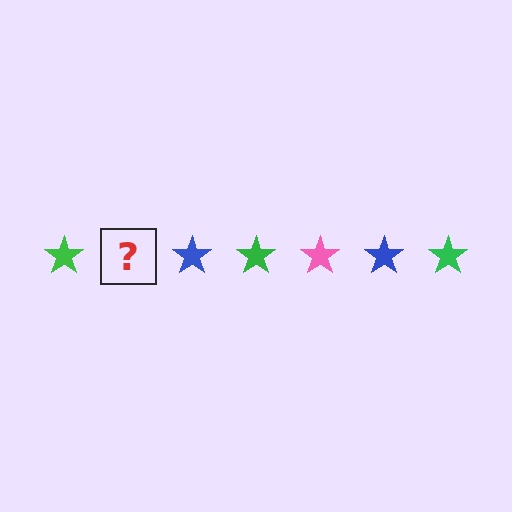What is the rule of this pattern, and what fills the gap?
The rule is that the pattern cycles through green, pink, blue stars. The gap should be filled with a pink star.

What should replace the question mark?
The question mark should be replaced with a pink star.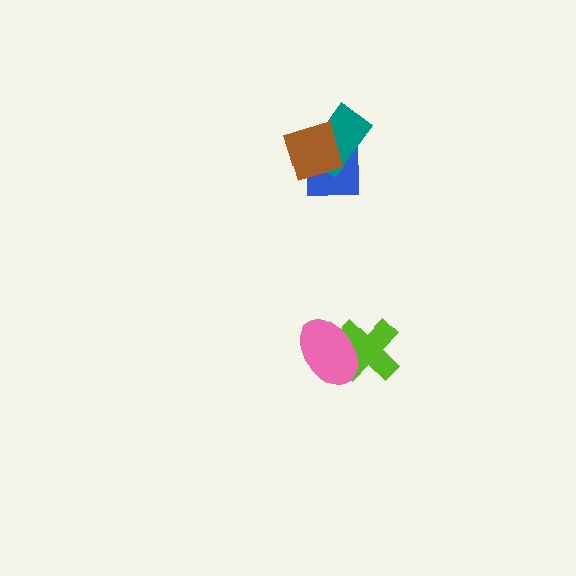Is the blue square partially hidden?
Yes, it is partially covered by another shape.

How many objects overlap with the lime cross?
1 object overlaps with the lime cross.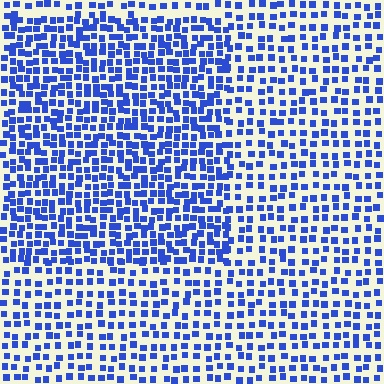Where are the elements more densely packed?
The elements are more densely packed inside the rectangle boundary.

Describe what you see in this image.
The image contains small blue elements arranged at two different densities. A rectangle-shaped region is visible where the elements are more densely packed than the surrounding area.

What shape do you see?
I see a rectangle.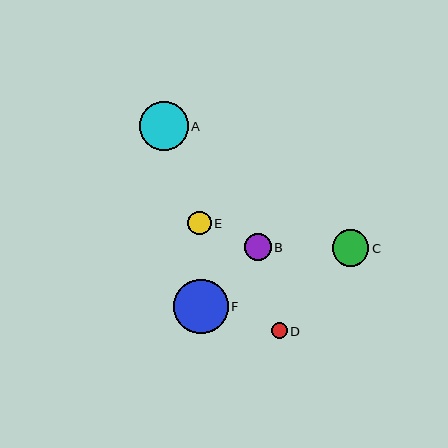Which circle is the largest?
Circle F is the largest with a size of approximately 54 pixels.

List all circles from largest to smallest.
From largest to smallest: F, A, C, B, E, D.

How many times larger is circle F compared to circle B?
Circle F is approximately 2.0 times the size of circle B.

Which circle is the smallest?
Circle D is the smallest with a size of approximately 15 pixels.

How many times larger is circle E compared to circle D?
Circle E is approximately 1.5 times the size of circle D.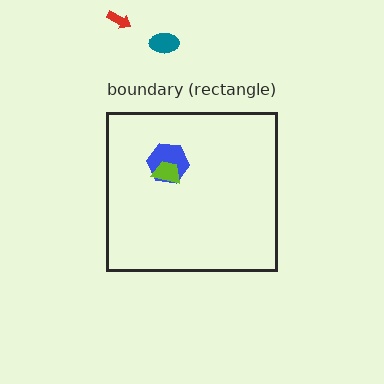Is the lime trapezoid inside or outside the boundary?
Inside.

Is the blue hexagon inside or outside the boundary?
Inside.